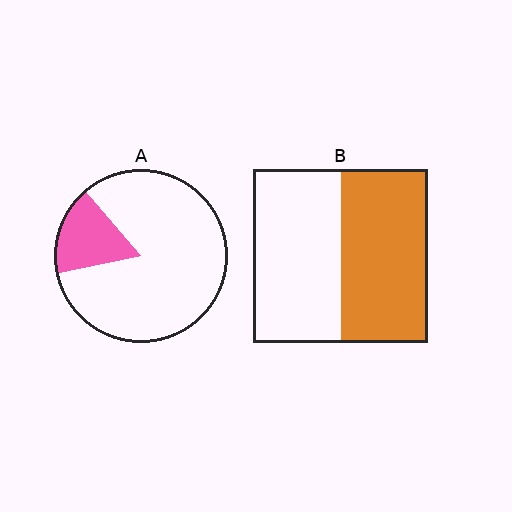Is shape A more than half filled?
No.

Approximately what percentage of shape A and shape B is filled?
A is approximately 15% and B is approximately 50%.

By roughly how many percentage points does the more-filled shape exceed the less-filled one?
By roughly 35 percentage points (B over A).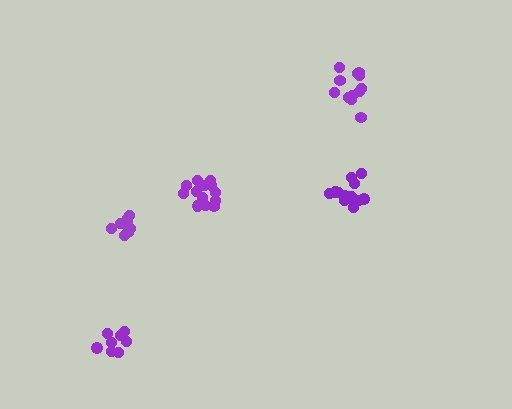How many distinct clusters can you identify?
There are 5 distinct clusters.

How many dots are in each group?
Group 1: 12 dots, Group 2: 8 dots, Group 3: 13 dots, Group 4: 14 dots, Group 5: 10 dots (57 total).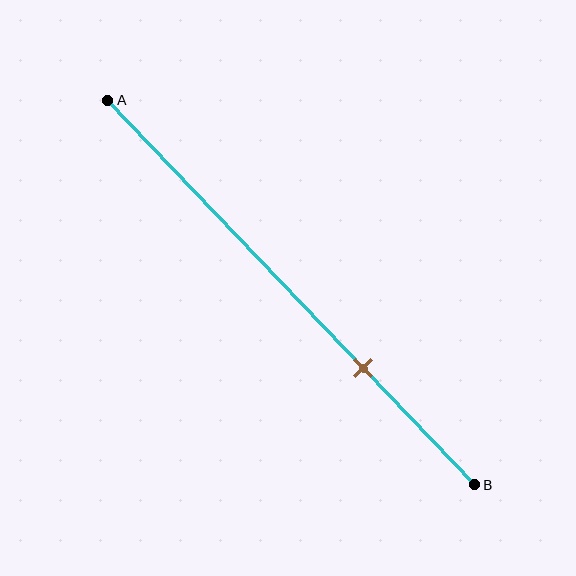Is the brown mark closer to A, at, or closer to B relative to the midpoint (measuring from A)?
The brown mark is closer to point B than the midpoint of segment AB.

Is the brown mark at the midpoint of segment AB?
No, the mark is at about 70% from A, not at the 50% midpoint.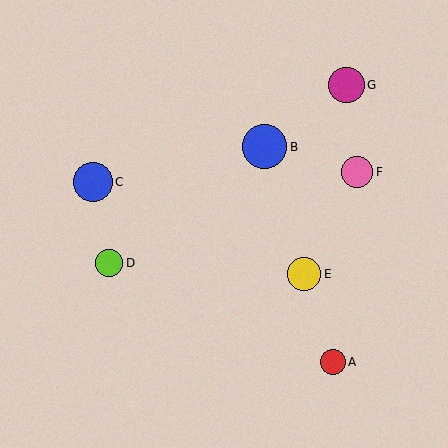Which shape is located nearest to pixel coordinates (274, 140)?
The blue circle (labeled B) at (265, 147) is nearest to that location.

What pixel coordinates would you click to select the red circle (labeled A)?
Click at (333, 362) to select the red circle A.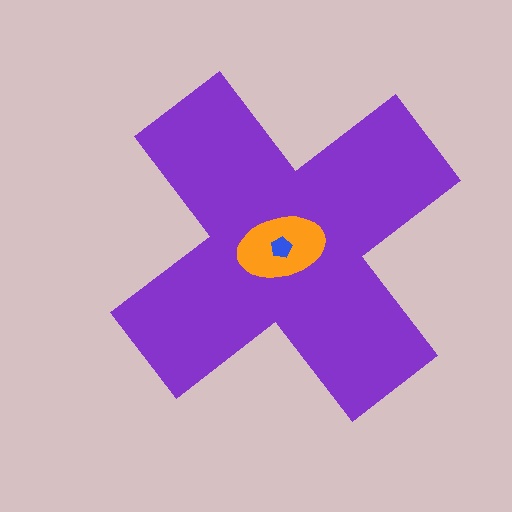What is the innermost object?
The blue pentagon.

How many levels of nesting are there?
3.